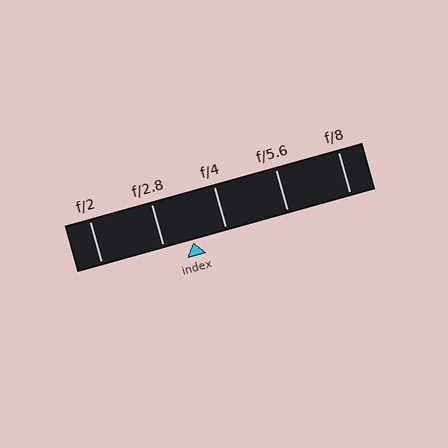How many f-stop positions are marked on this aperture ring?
There are 5 f-stop positions marked.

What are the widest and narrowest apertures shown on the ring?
The widest aperture shown is f/2 and the narrowest is f/8.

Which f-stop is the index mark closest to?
The index mark is closest to f/2.8.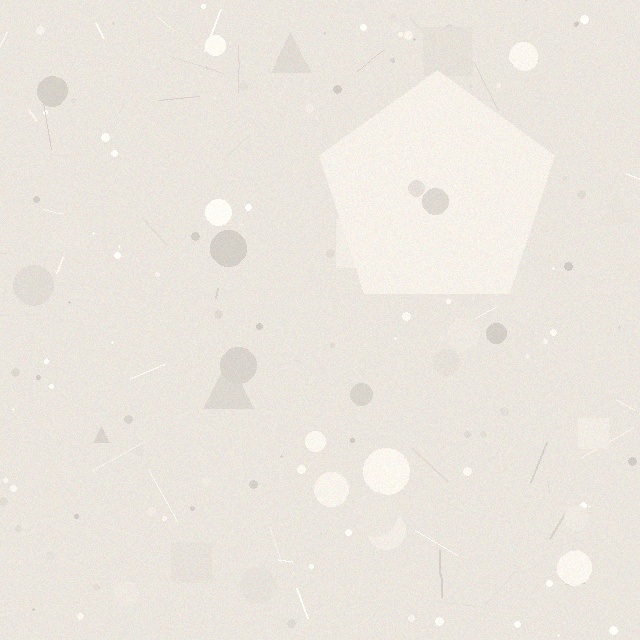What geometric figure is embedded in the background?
A pentagon is embedded in the background.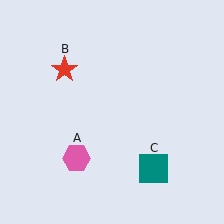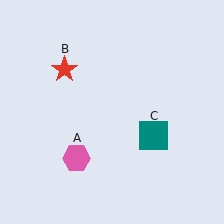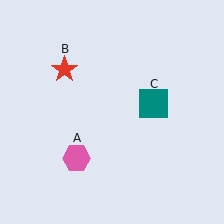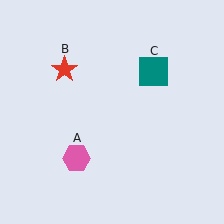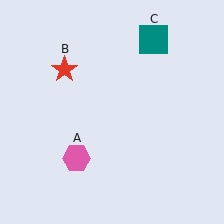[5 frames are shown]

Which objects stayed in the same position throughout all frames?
Pink hexagon (object A) and red star (object B) remained stationary.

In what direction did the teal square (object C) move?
The teal square (object C) moved up.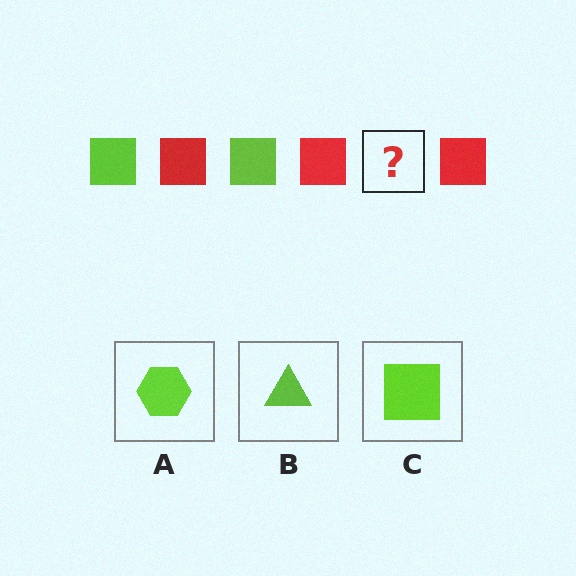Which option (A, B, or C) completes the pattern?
C.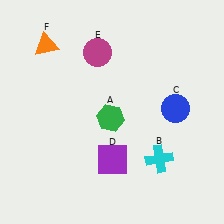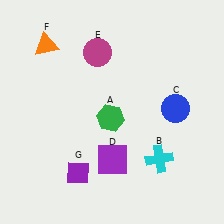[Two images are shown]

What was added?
A purple diamond (G) was added in Image 2.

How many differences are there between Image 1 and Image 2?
There is 1 difference between the two images.